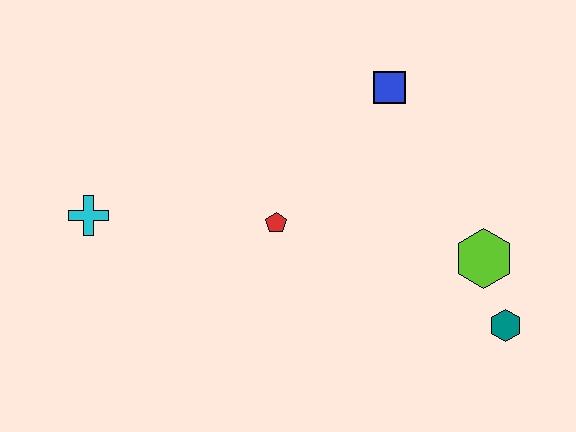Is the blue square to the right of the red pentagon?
Yes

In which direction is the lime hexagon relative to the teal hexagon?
The lime hexagon is above the teal hexagon.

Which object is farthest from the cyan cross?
The teal hexagon is farthest from the cyan cross.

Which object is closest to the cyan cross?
The red pentagon is closest to the cyan cross.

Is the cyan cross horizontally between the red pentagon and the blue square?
No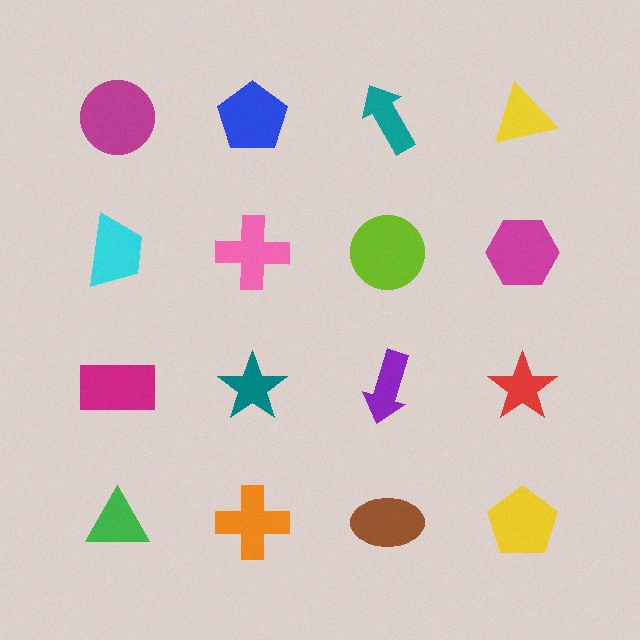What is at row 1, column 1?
A magenta circle.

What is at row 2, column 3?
A lime circle.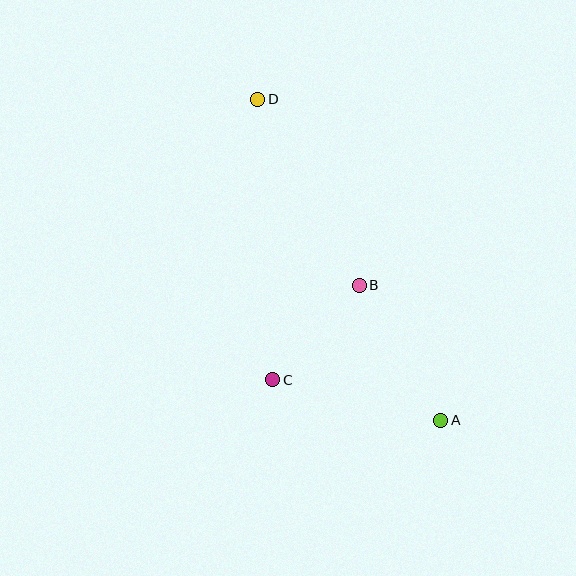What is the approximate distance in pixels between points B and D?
The distance between B and D is approximately 212 pixels.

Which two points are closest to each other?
Points B and C are closest to each other.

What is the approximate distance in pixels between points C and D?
The distance between C and D is approximately 281 pixels.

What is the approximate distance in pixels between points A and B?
The distance between A and B is approximately 158 pixels.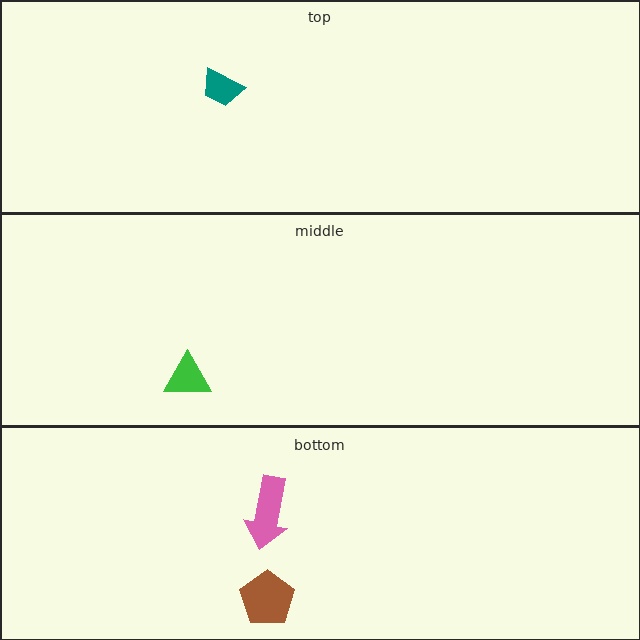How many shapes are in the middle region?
1.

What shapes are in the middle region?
The green triangle.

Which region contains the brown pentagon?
The bottom region.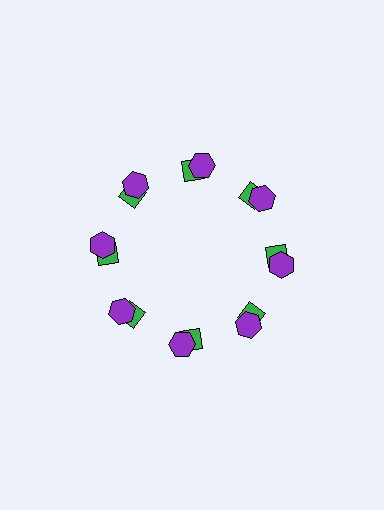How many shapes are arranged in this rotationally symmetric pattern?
There are 24 shapes, arranged in 8 groups of 3.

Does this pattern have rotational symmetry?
Yes, this pattern has 8-fold rotational symmetry. It looks the same after rotating 45 degrees around the center.